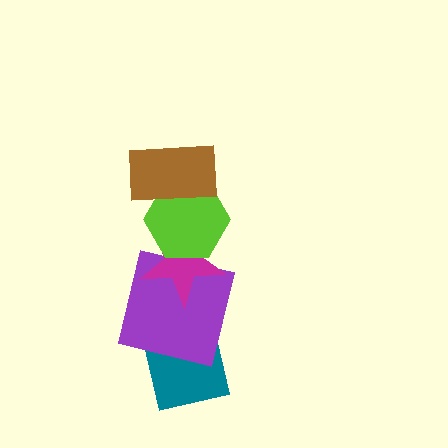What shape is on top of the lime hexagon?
The brown rectangle is on top of the lime hexagon.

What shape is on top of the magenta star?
The lime hexagon is on top of the magenta star.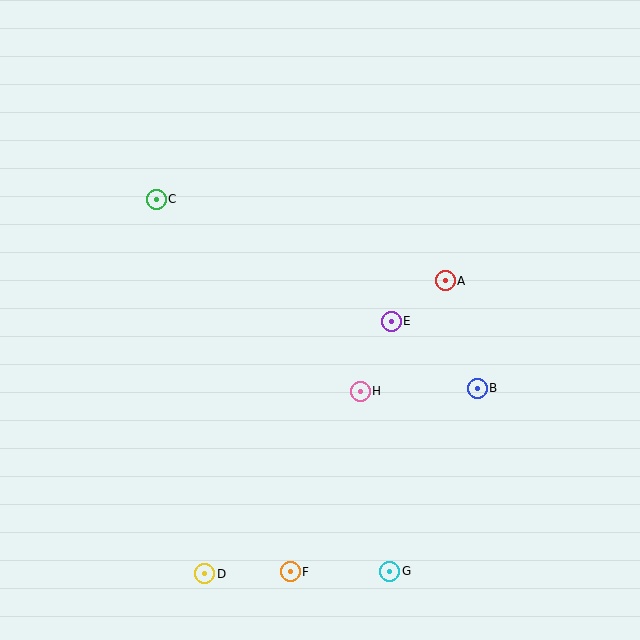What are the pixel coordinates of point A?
Point A is at (445, 281).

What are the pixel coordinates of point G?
Point G is at (390, 571).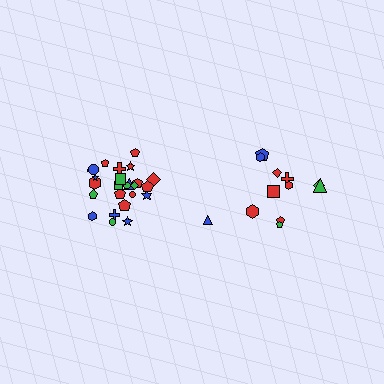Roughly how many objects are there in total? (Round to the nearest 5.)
Roughly 35 objects in total.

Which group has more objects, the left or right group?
The left group.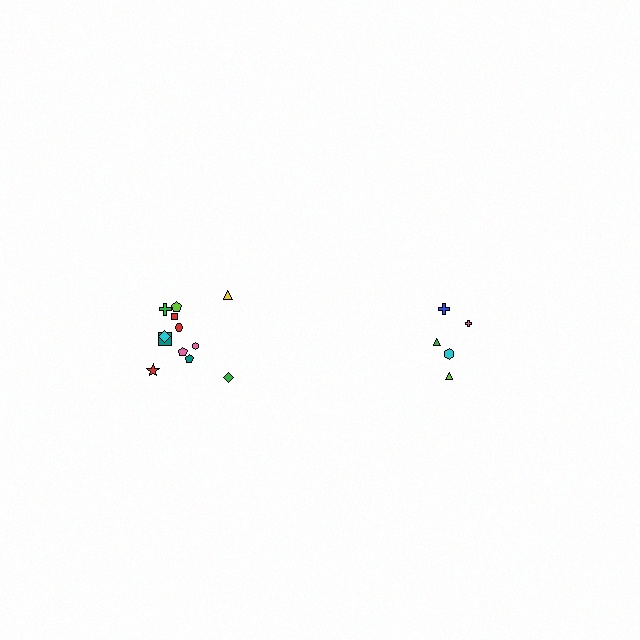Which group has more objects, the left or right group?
The left group.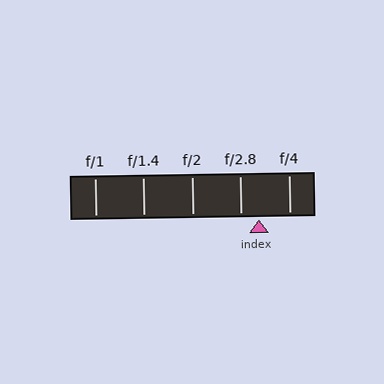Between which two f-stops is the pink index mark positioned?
The index mark is between f/2.8 and f/4.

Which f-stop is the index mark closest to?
The index mark is closest to f/2.8.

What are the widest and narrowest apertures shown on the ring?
The widest aperture shown is f/1 and the narrowest is f/4.